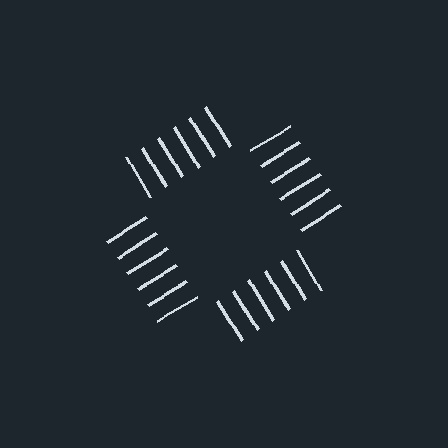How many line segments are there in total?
24 — 6 along each of the 4 edges.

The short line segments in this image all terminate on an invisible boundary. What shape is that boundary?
An illusory square — the line segments terminate on its edges but no continuous stroke is drawn.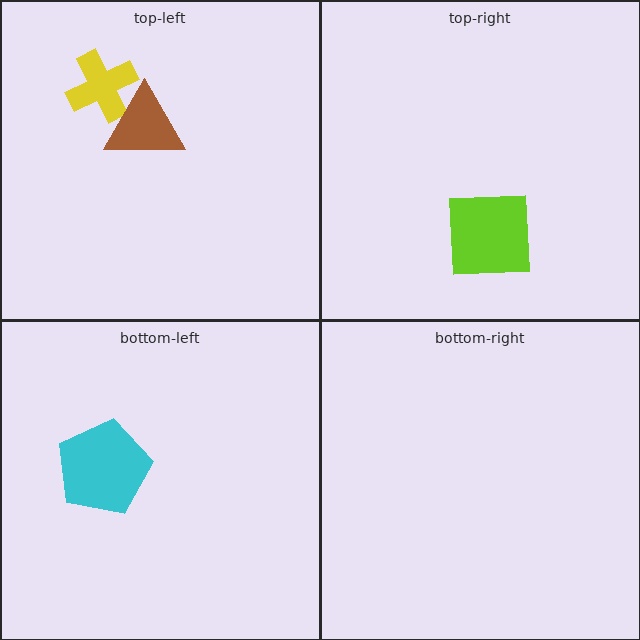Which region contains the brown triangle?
The top-left region.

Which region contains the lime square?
The top-right region.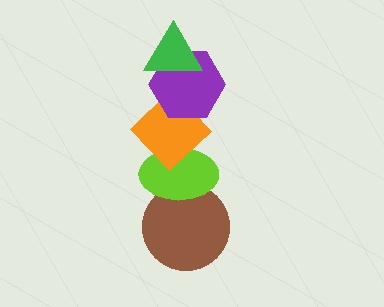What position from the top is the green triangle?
The green triangle is 1st from the top.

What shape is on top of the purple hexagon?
The green triangle is on top of the purple hexagon.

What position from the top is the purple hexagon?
The purple hexagon is 2nd from the top.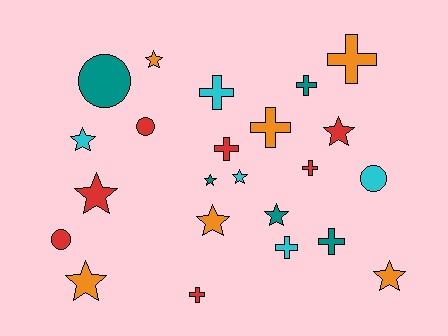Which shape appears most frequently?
Star, with 10 objects.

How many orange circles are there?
There are no orange circles.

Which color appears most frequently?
Red, with 7 objects.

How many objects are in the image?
There are 23 objects.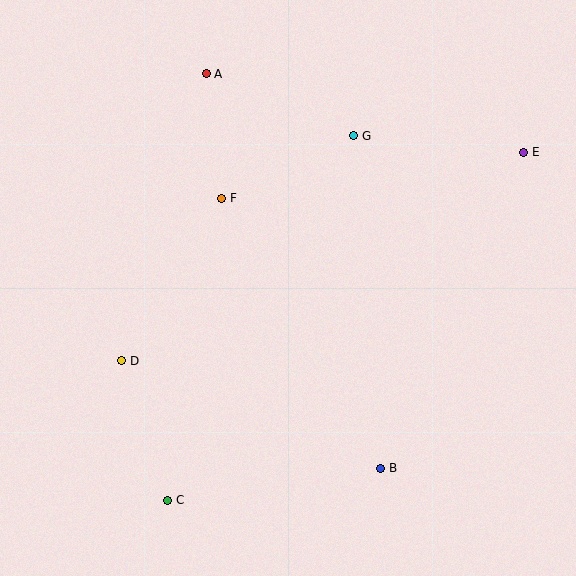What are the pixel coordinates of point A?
Point A is at (206, 74).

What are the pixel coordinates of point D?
Point D is at (122, 361).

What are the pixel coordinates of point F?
Point F is at (222, 198).